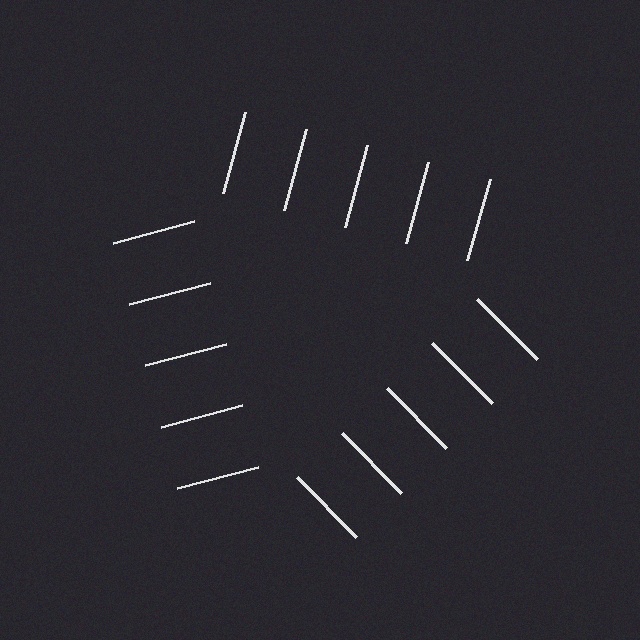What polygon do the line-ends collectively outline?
An illusory triangle — the line segments terminate on its edges but no continuous stroke is drawn.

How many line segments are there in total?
15 — 5 along each of the 3 edges.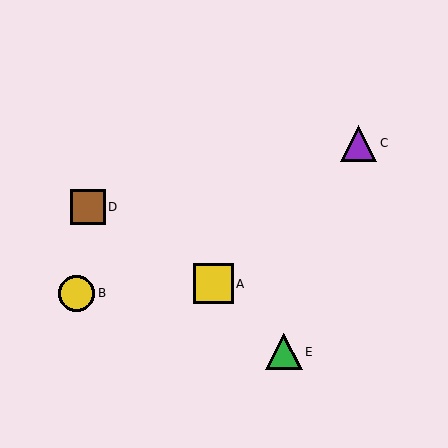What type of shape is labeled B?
Shape B is a yellow circle.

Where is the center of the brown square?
The center of the brown square is at (88, 207).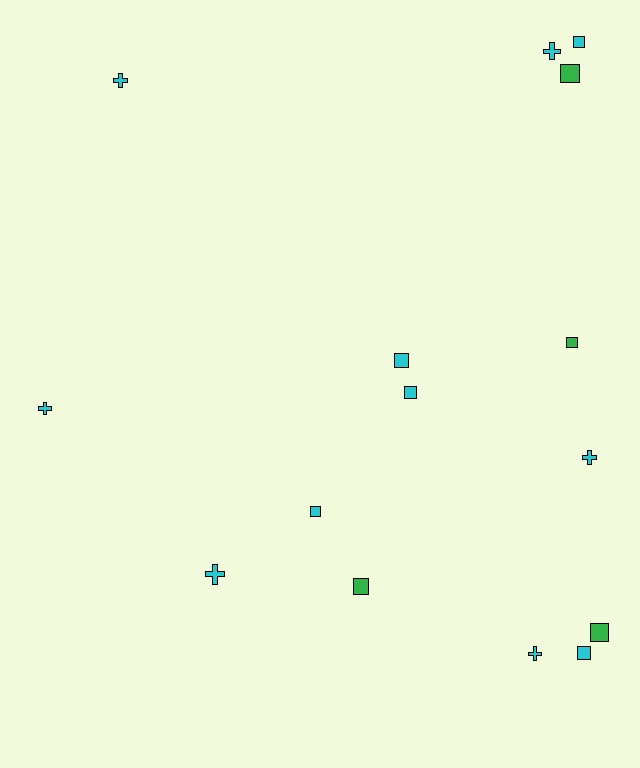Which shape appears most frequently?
Square, with 9 objects.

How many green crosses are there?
There are no green crosses.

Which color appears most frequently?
Cyan, with 11 objects.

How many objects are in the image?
There are 15 objects.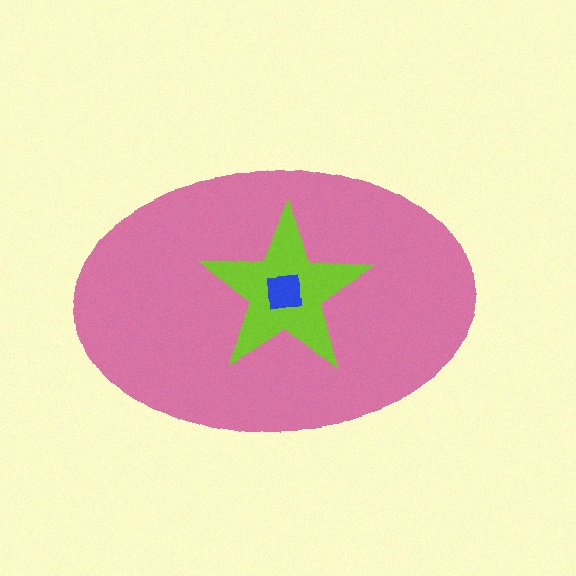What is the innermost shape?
The blue square.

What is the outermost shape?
The pink ellipse.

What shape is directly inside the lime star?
The blue square.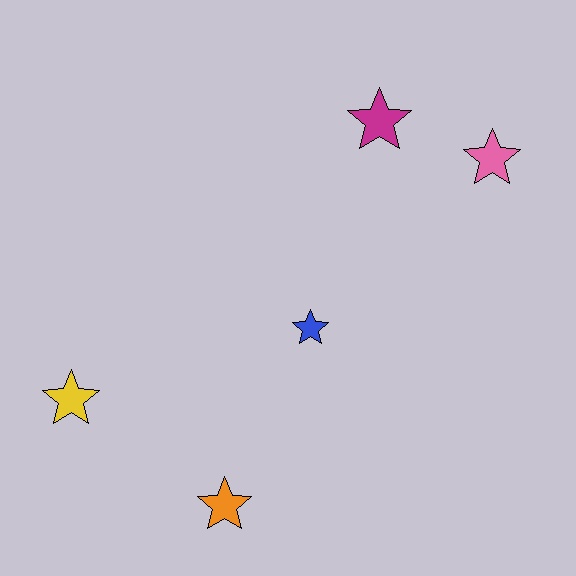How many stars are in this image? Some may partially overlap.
There are 5 stars.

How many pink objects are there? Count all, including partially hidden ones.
There is 1 pink object.